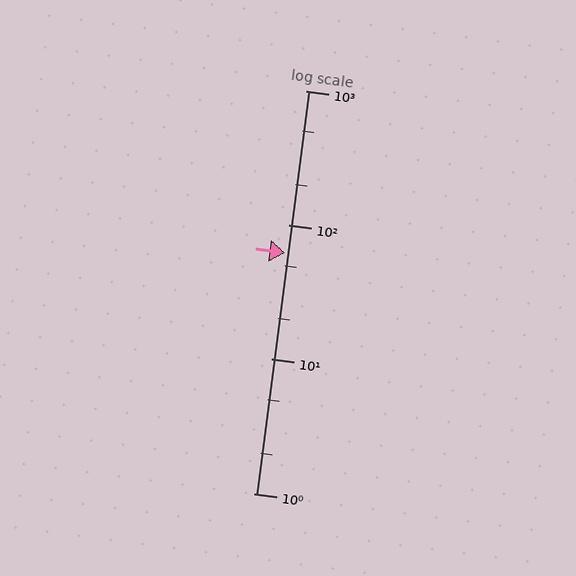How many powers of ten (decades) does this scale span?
The scale spans 3 decades, from 1 to 1000.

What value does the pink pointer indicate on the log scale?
The pointer indicates approximately 62.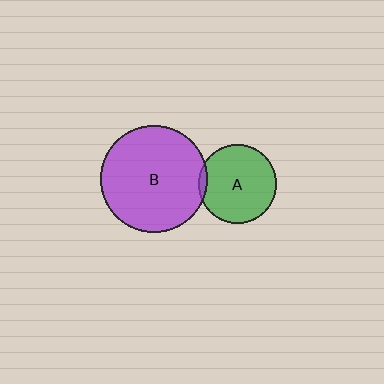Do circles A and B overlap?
Yes.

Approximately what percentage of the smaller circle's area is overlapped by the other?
Approximately 5%.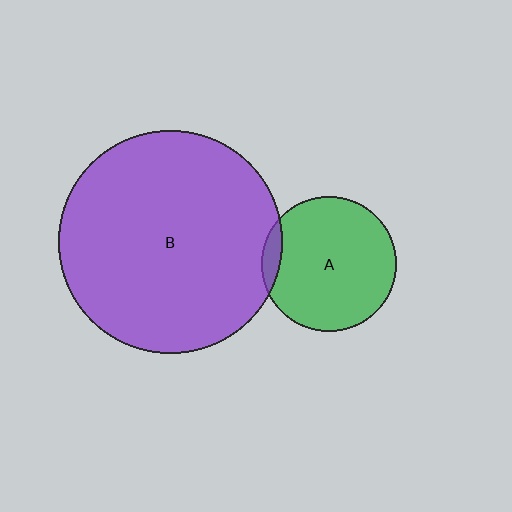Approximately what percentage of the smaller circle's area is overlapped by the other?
Approximately 5%.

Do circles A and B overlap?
Yes.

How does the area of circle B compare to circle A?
Approximately 2.7 times.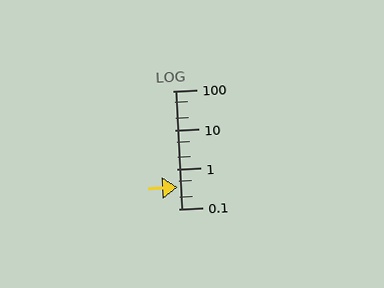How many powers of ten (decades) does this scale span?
The scale spans 3 decades, from 0.1 to 100.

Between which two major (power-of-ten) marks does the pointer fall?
The pointer is between 0.1 and 1.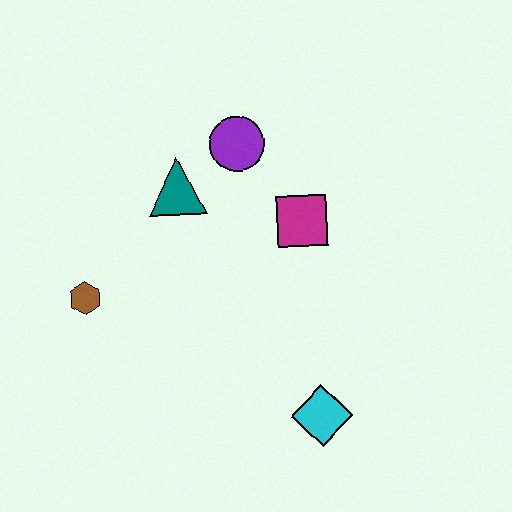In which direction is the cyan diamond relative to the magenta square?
The cyan diamond is below the magenta square.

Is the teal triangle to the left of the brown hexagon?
No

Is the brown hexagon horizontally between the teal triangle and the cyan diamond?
No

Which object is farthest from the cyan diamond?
The purple circle is farthest from the cyan diamond.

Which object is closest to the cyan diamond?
The magenta square is closest to the cyan diamond.